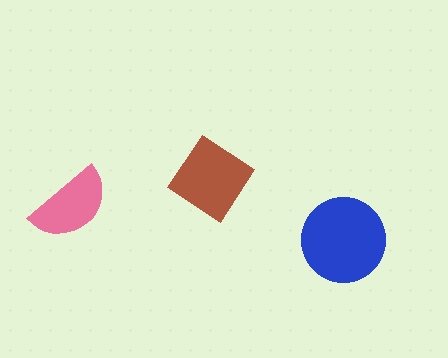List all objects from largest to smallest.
The blue circle, the brown diamond, the pink semicircle.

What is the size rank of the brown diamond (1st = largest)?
2nd.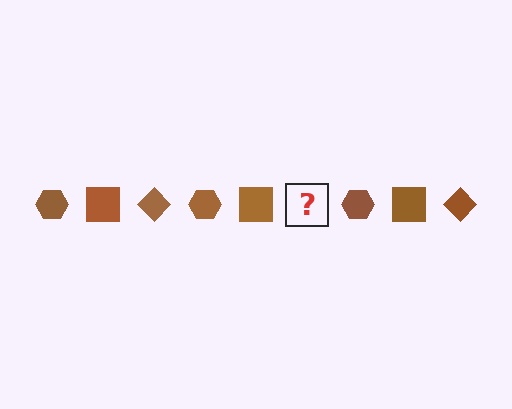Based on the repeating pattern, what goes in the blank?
The blank should be a brown diamond.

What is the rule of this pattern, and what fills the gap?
The rule is that the pattern cycles through hexagon, square, diamond shapes in brown. The gap should be filled with a brown diamond.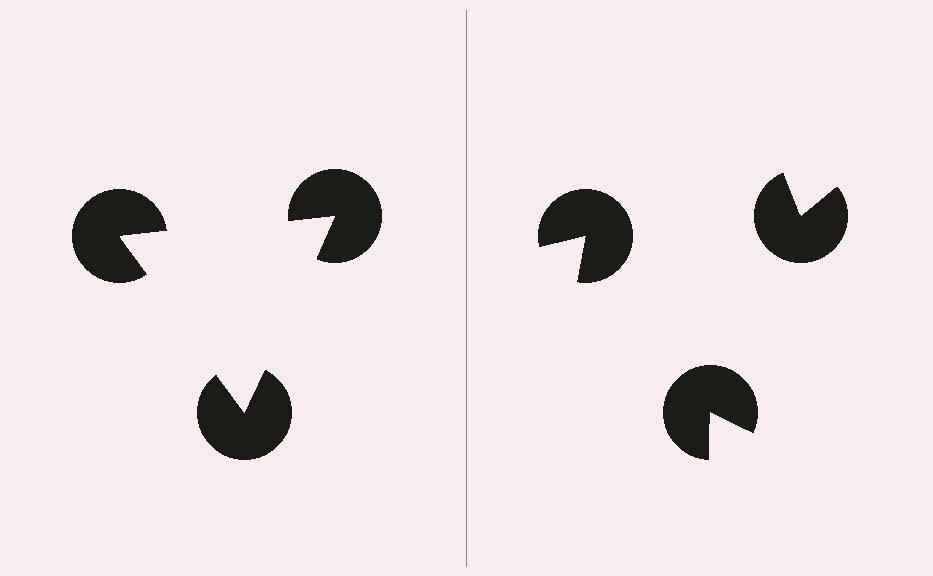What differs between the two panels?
The pac-man discs are positioned identically on both sides; only the wedge orientations differ. On the left they align to a triangle; on the right they are misaligned.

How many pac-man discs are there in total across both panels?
6 — 3 on each side.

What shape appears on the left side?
An illusory triangle.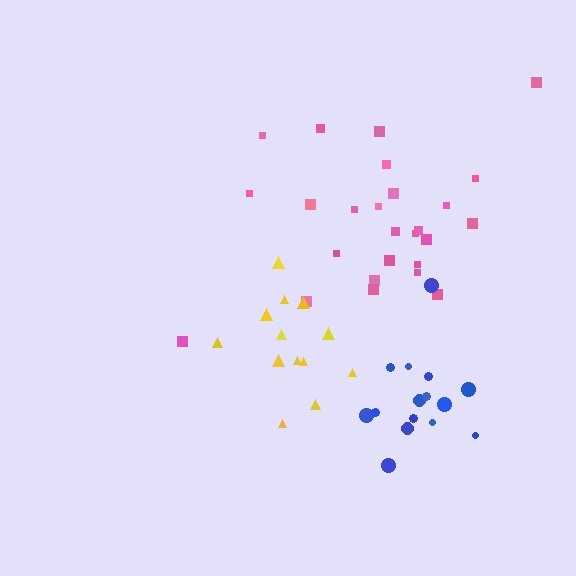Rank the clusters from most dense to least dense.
blue, yellow, pink.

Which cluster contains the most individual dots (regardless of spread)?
Pink (26).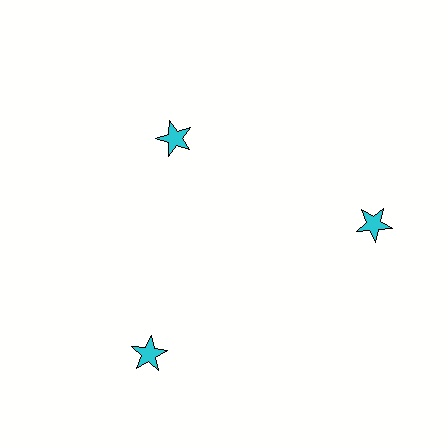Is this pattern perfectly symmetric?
No. The 3 cyan stars are arranged in a ring, but one element near the 11 o'clock position is pulled inward toward the center, breaking the 3-fold rotational symmetry.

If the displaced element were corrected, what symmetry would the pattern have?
It would have 3-fold rotational symmetry — the pattern would map onto itself every 120 degrees.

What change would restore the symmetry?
The symmetry would be restored by moving it outward, back onto the ring so that all 3 stars sit at equal angles and equal distance from the center.